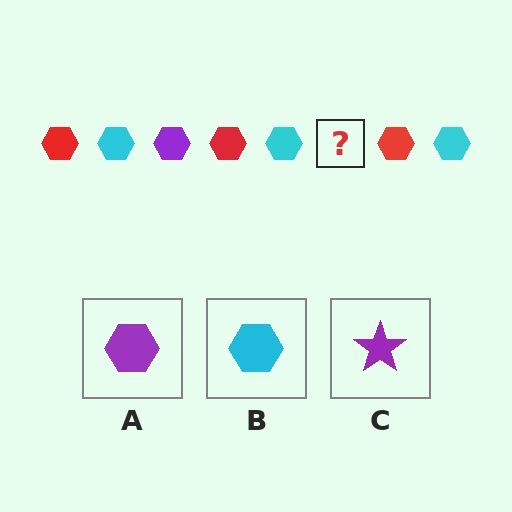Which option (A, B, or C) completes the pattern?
A.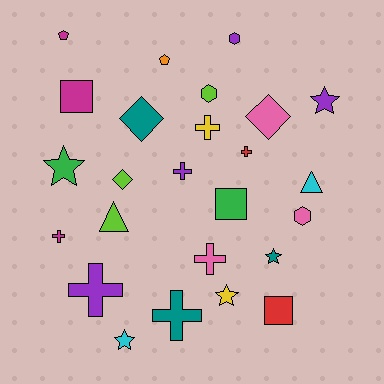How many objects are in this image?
There are 25 objects.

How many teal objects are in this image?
There are 3 teal objects.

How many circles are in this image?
There are no circles.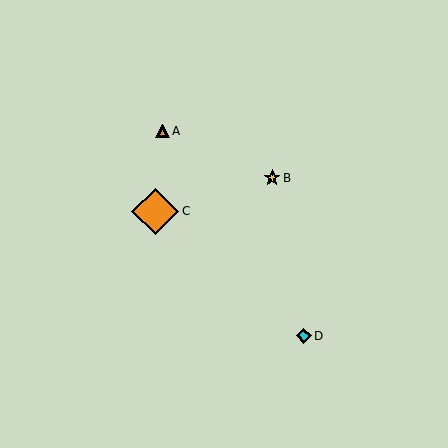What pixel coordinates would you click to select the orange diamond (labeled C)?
Click at (155, 211) to select the orange diamond C.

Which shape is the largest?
The orange diamond (labeled C) is the largest.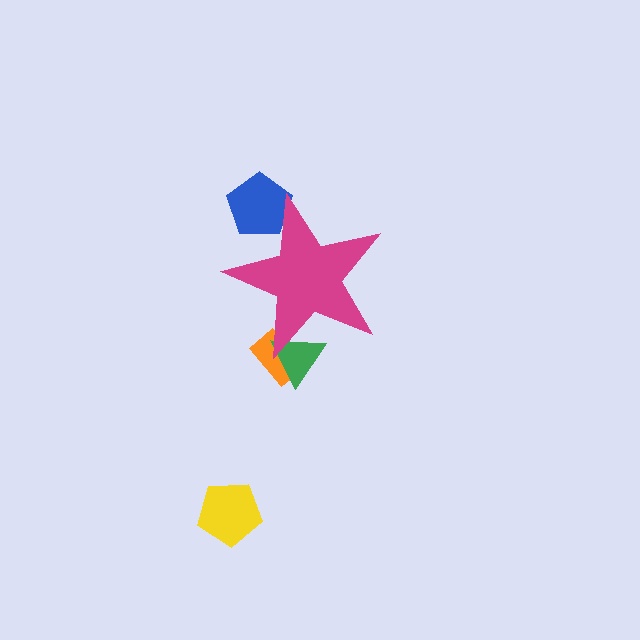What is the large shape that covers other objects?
A magenta star.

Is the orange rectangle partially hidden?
Yes, the orange rectangle is partially hidden behind the magenta star.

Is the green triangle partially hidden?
Yes, the green triangle is partially hidden behind the magenta star.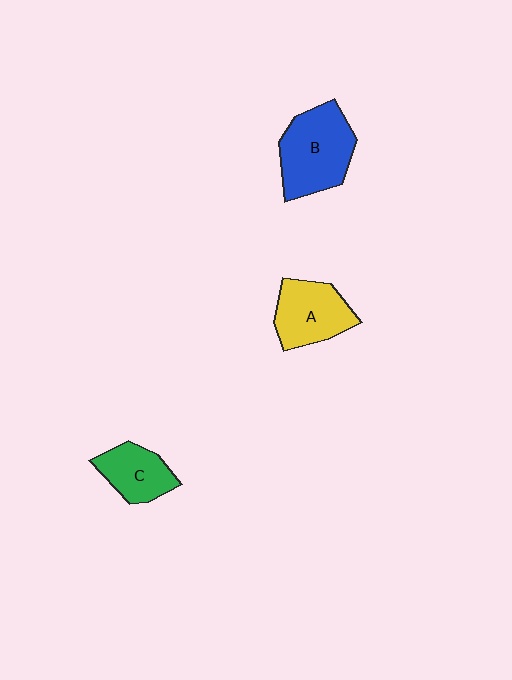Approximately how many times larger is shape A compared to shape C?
Approximately 1.3 times.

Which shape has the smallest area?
Shape C (green).